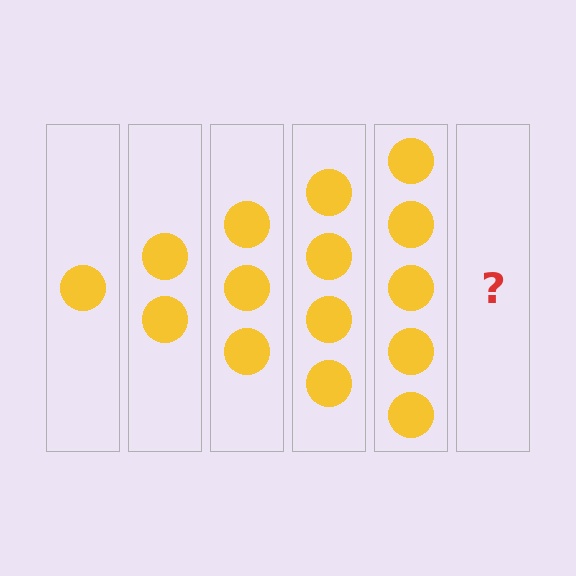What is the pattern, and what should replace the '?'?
The pattern is that each step adds one more circle. The '?' should be 6 circles.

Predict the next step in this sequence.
The next step is 6 circles.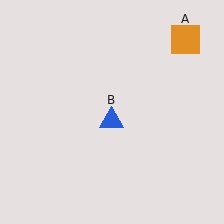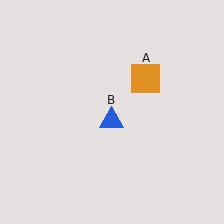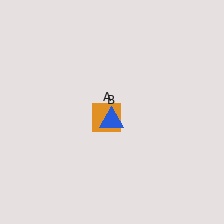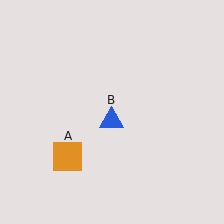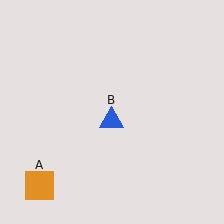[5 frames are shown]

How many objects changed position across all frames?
1 object changed position: orange square (object A).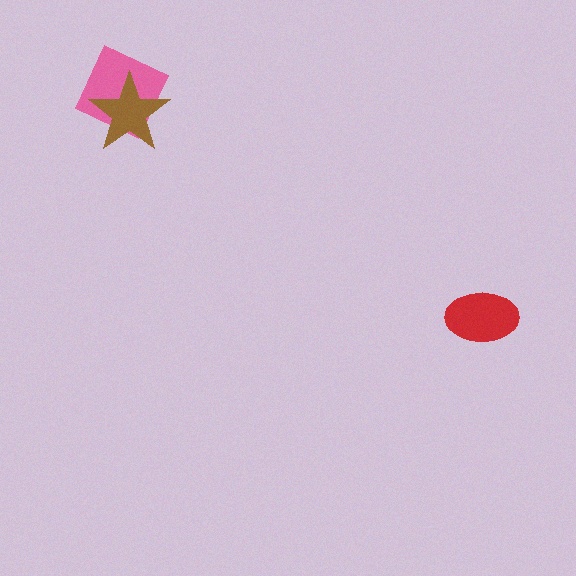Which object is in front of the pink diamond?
The brown star is in front of the pink diamond.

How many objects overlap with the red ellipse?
0 objects overlap with the red ellipse.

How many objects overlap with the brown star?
1 object overlaps with the brown star.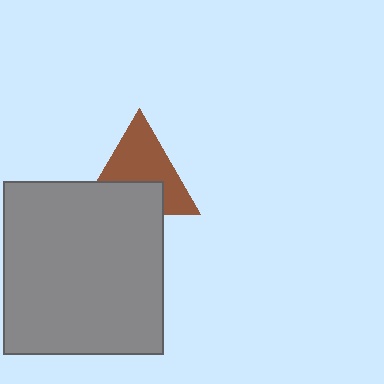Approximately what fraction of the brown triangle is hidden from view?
Roughly 39% of the brown triangle is hidden behind the gray rectangle.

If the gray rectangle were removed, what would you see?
You would see the complete brown triangle.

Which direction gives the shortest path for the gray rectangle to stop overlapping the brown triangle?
Moving down gives the shortest separation.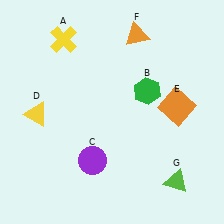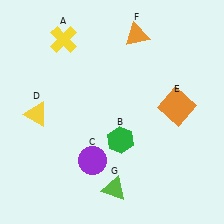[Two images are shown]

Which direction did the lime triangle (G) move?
The lime triangle (G) moved left.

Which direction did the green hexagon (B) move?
The green hexagon (B) moved down.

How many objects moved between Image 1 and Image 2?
2 objects moved between the two images.